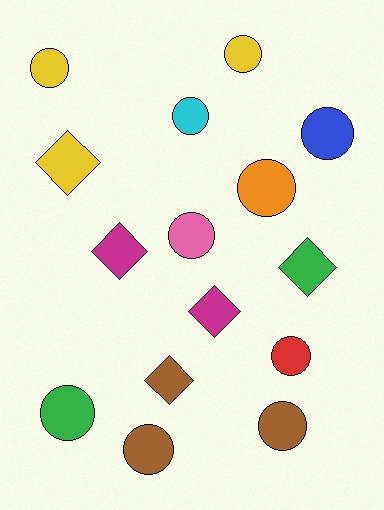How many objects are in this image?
There are 15 objects.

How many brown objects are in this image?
There are 3 brown objects.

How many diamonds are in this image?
There are 5 diamonds.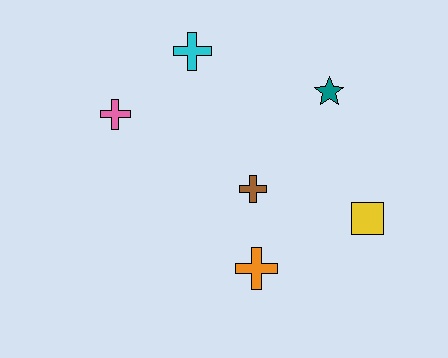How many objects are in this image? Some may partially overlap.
There are 6 objects.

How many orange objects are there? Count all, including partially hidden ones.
There is 1 orange object.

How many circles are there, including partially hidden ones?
There are no circles.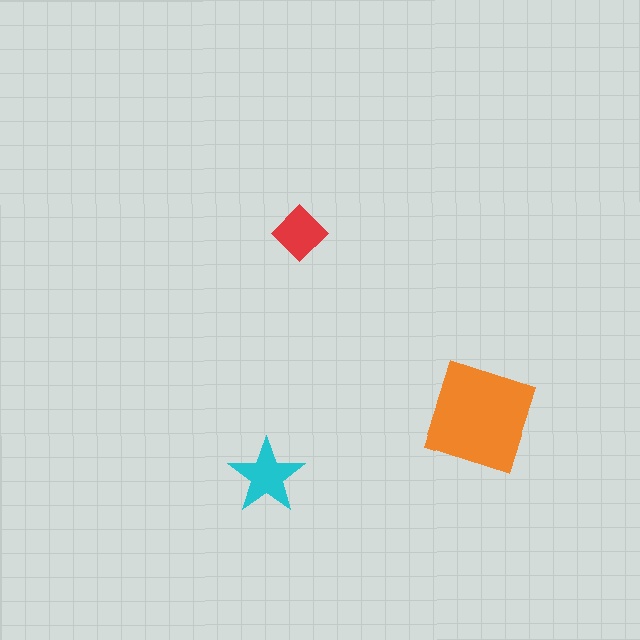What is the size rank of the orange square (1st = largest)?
1st.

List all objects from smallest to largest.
The red diamond, the cyan star, the orange square.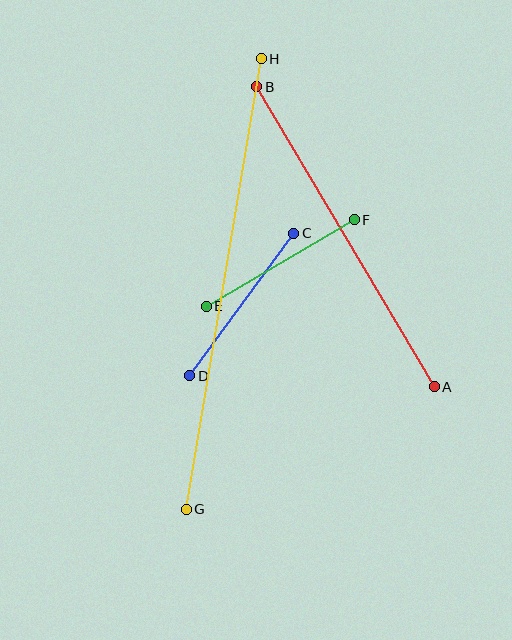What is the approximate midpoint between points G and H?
The midpoint is at approximately (224, 284) pixels.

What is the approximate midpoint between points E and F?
The midpoint is at approximately (280, 263) pixels.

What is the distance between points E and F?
The distance is approximately 171 pixels.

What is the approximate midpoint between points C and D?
The midpoint is at approximately (242, 304) pixels.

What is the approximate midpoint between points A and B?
The midpoint is at approximately (346, 237) pixels.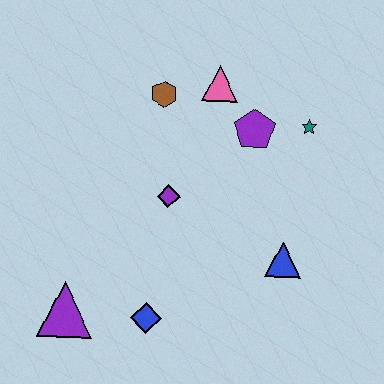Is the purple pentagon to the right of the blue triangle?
No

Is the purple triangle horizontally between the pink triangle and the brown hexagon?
No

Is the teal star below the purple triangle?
No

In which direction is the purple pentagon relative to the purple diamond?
The purple pentagon is to the right of the purple diamond.